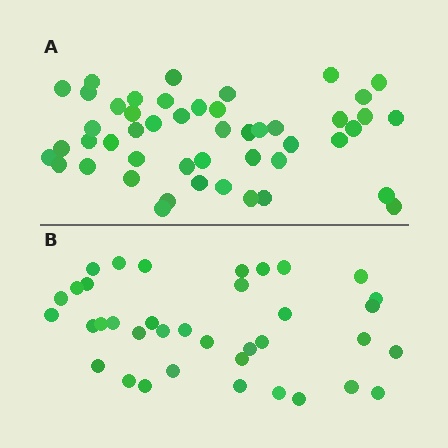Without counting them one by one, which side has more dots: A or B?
Region A (the top region) has more dots.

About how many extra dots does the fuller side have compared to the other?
Region A has roughly 12 or so more dots than region B.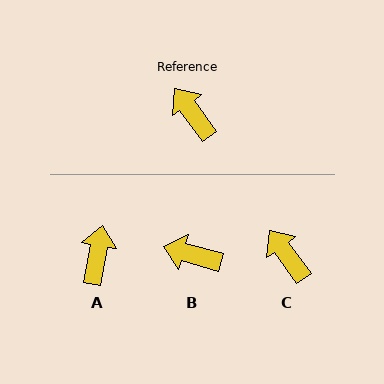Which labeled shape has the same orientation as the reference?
C.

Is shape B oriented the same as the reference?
No, it is off by about 38 degrees.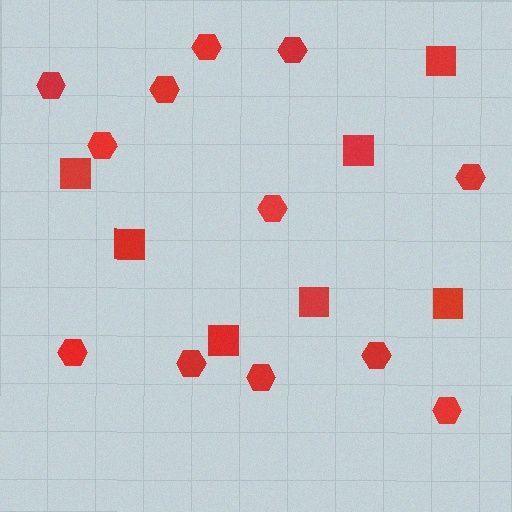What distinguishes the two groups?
There are 2 groups: one group of squares (7) and one group of hexagons (12).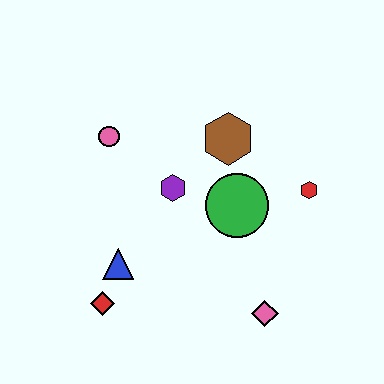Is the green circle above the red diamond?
Yes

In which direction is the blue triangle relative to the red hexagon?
The blue triangle is to the left of the red hexagon.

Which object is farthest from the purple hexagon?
The pink diamond is farthest from the purple hexagon.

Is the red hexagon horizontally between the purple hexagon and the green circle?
No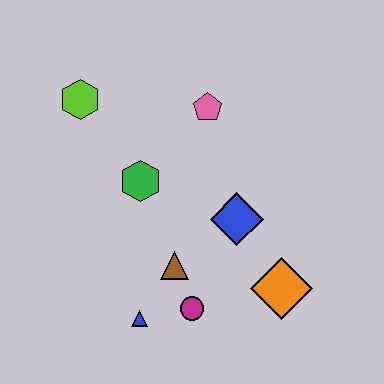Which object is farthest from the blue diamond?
The lime hexagon is farthest from the blue diamond.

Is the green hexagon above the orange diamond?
Yes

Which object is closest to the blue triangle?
The magenta circle is closest to the blue triangle.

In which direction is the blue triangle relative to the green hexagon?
The blue triangle is below the green hexagon.